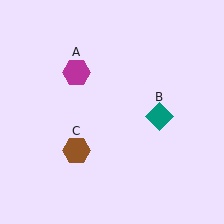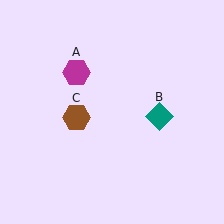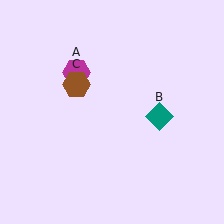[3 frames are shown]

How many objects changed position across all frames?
1 object changed position: brown hexagon (object C).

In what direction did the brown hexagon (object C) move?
The brown hexagon (object C) moved up.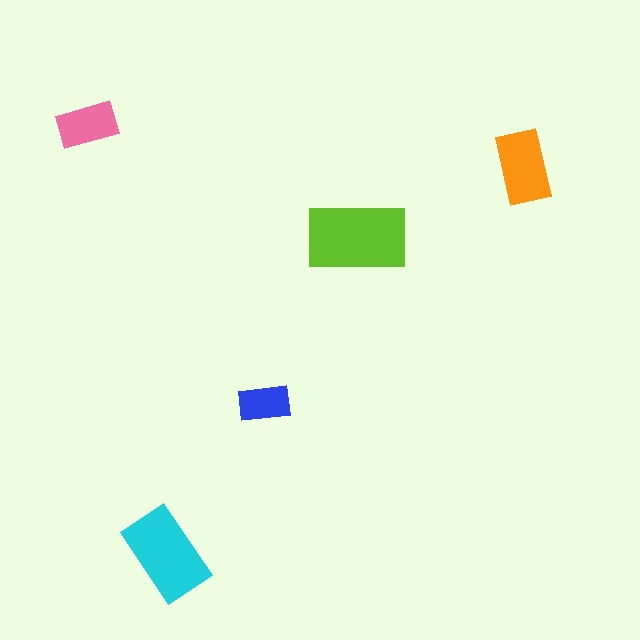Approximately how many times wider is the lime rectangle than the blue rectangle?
About 2 times wider.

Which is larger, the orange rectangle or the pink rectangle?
The orange one.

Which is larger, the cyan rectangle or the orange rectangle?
The cyan one.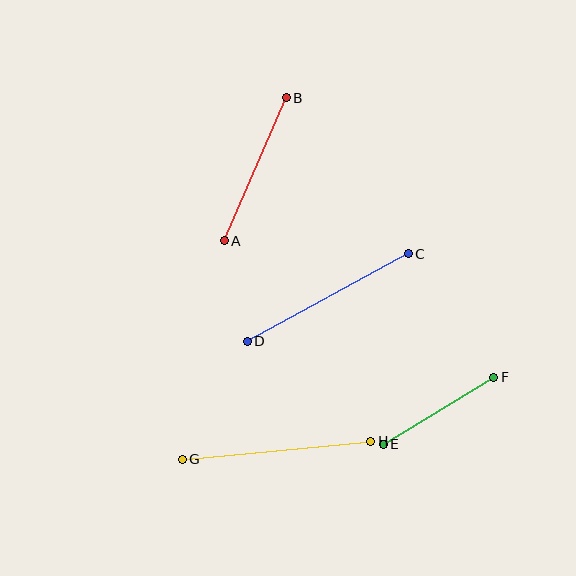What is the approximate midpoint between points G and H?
The midpoint is at approximately (276, 450) pixels.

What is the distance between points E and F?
The distance is approximately 129 pixels.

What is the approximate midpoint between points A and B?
The midpoint is at approximately (255, 169) pixels.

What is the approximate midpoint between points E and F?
The midpoint is at approximately (439, 411) pixels.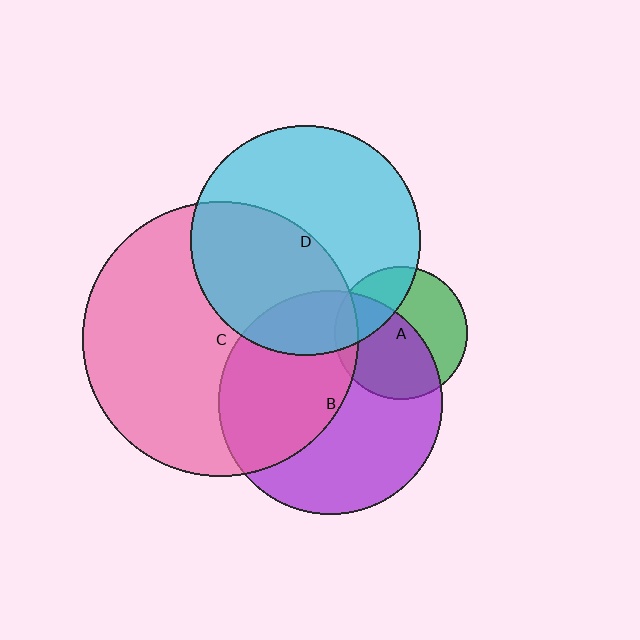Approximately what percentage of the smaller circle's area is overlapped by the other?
Approximately 10%.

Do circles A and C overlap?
Yes.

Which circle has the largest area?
Circle C (pink).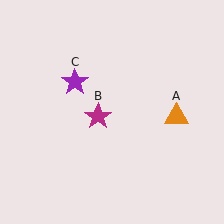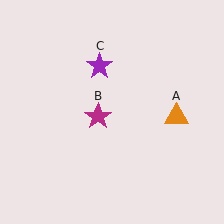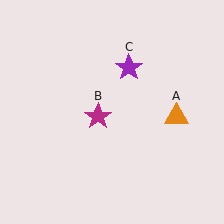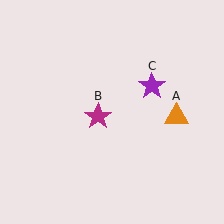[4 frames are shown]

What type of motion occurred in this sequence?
The purple star (object C) rotated clockwise around the center of the scene.